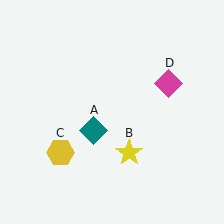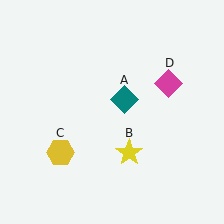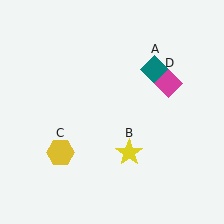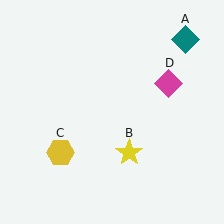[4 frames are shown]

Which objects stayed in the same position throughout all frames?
Yellow star (object B) and yellow hexagon (object C) and magenta diamond (object D) remained stationary.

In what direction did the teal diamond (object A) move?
The teal diamond (object A) moved up and to the right.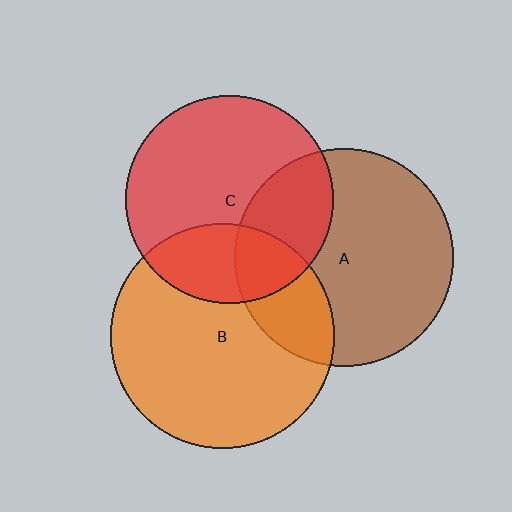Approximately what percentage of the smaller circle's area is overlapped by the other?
Approximately 25%.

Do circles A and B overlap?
Yes.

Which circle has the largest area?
Circle B (orange).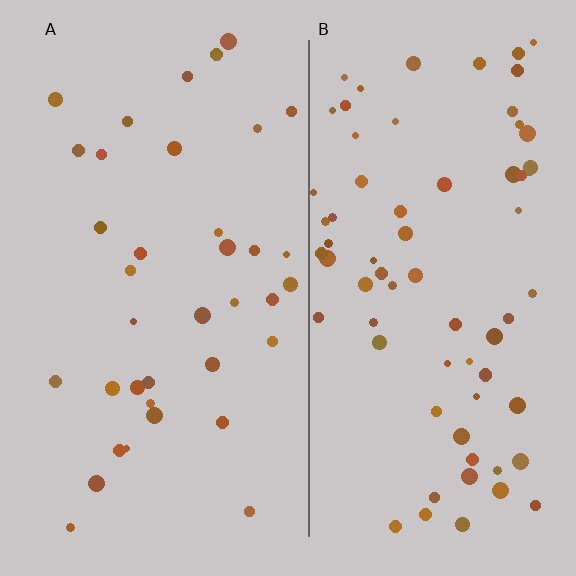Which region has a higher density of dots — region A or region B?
B (the right).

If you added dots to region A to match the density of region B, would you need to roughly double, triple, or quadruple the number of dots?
Approximately double.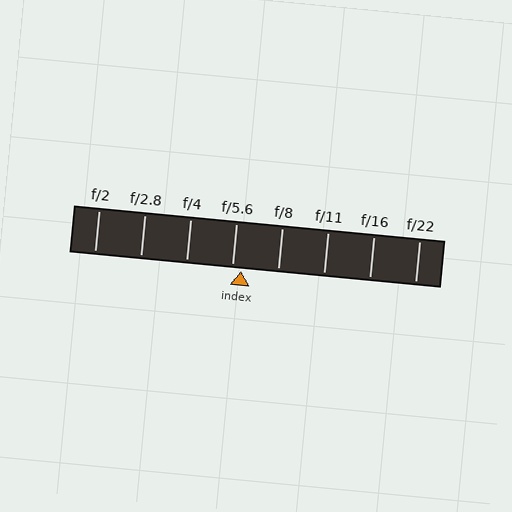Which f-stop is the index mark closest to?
The index mark is closest to f/5.6.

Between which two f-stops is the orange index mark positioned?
The index mark is between f/5.6 and f/8.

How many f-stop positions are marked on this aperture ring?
There are 8 f-stop positions marked.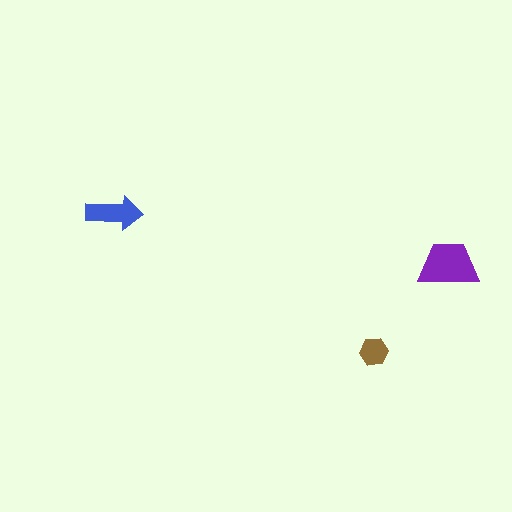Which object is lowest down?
The brown hexagon is bottommost.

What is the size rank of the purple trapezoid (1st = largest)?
1st.